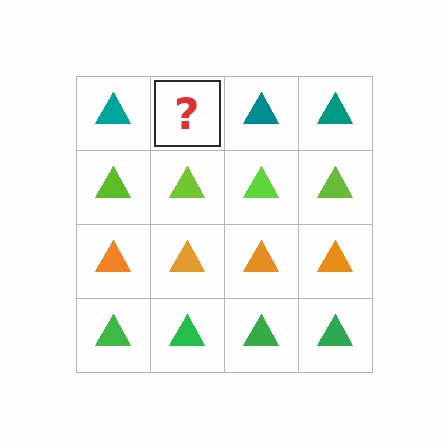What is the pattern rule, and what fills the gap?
The rule is that each row has a consistent color. The gap should be filled with a teal triangle.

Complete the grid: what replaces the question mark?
The question mark should be replaced with a teal triangle.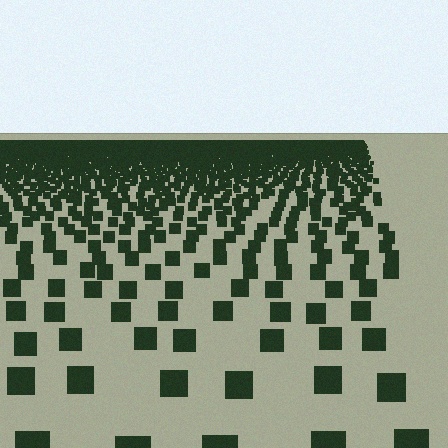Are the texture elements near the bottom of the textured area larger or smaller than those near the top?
Larger. Near the bottom, elements are closer to the viewer and appear at a bigger on-screen size.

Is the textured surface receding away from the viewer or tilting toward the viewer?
The surface is receding away from the viewer. Texture elements get smaller and denser toward the top.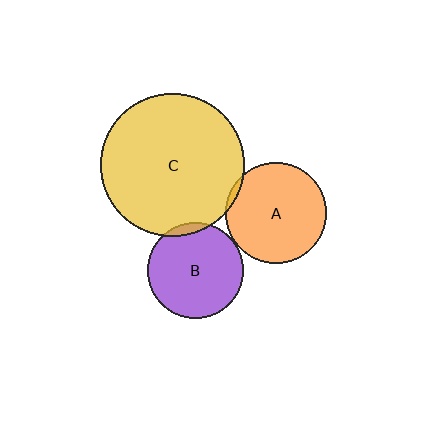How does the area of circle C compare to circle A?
Approximately 2.0 times.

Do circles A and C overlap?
Yes.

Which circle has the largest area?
Circle C (yellow).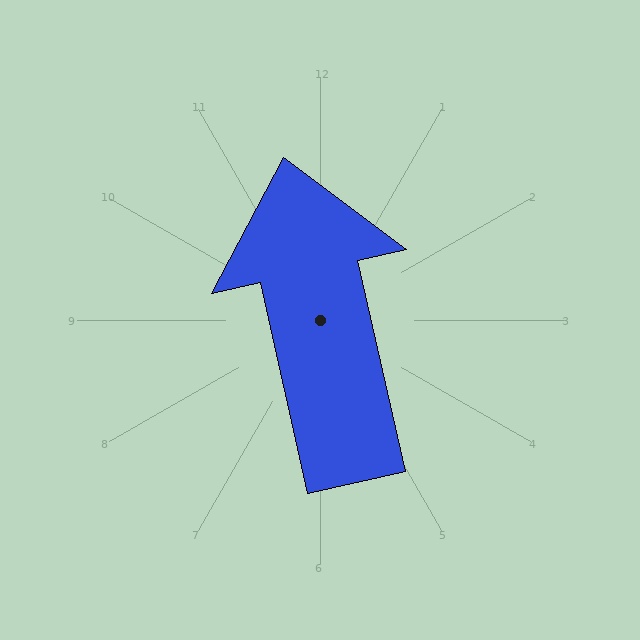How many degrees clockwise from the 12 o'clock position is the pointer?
Approximately 347 degrees.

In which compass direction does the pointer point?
North.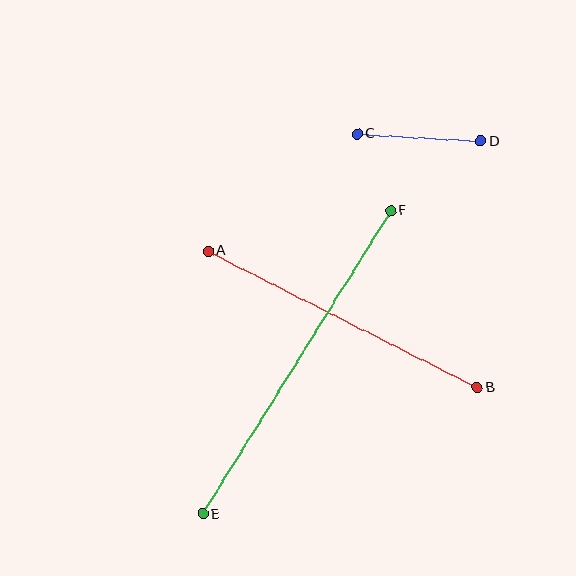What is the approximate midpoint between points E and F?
The midpoint is at approximately (297, 362) pixels.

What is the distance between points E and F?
The distance is approximately 357 pixels.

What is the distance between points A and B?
The distance is approximately 302 pixels.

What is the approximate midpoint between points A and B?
The midpoint is at approximately (343, 319) pixels.